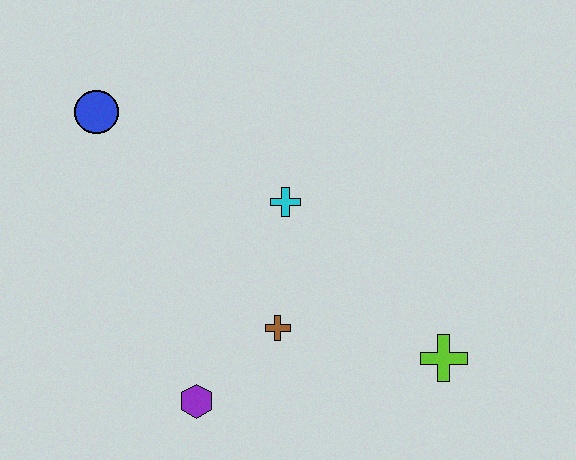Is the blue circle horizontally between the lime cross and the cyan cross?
No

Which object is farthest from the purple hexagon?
The blue circle is farthest from the purple hexagon.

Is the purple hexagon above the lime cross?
No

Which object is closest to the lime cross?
The brown cross is closest to the lime cross.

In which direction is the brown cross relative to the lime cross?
The brown cross is to the left of the lime cross.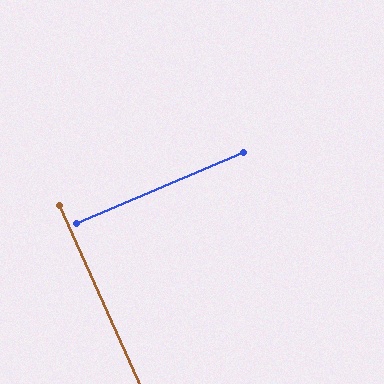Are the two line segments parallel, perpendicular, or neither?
Perpendicular — they meet at approximately 89°.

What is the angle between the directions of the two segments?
Approximately 89 degrees.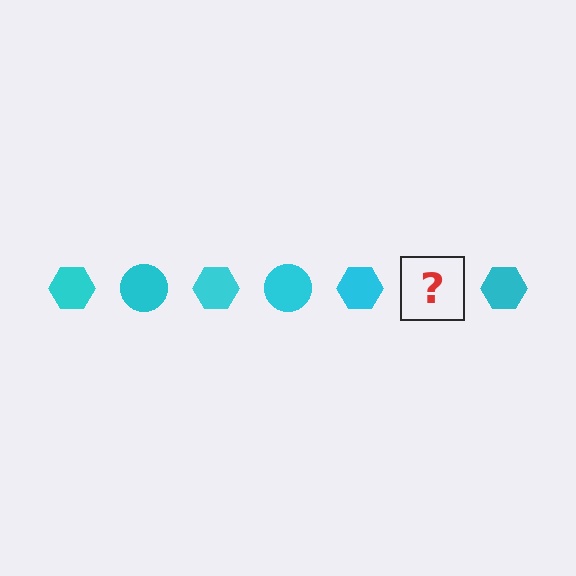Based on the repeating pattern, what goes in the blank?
The blank should be a cyan circle.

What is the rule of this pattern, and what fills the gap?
The rule is that the pattern cycles through hexagon, circle shapes in cyan. The gap should be filled with a cyan circle.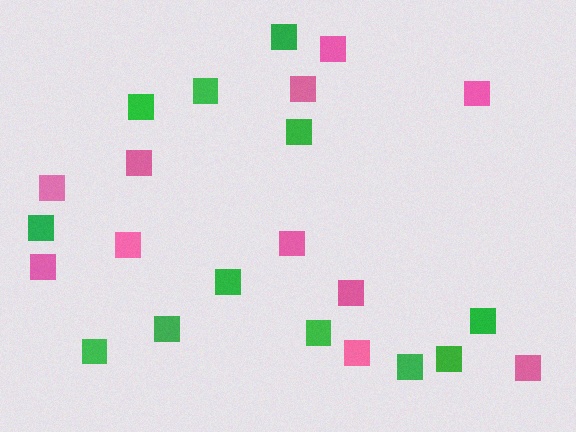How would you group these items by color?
There are 2 groups: one group of pink squares (11) and one group of green squares (12).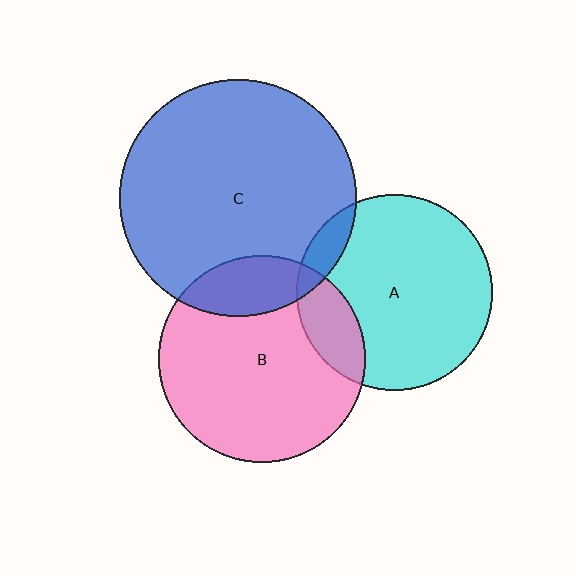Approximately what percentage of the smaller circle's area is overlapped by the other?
Approximately 10%.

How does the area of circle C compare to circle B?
Approximately 1.3 times.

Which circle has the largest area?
Circle C (blue).